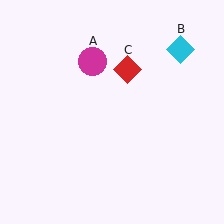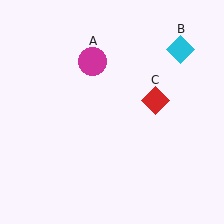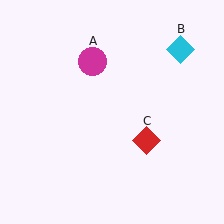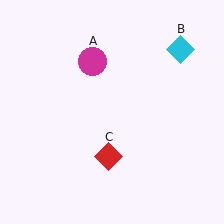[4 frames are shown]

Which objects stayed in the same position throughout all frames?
Magenta circle (object A) and cyan diamond (object B) remained stationary.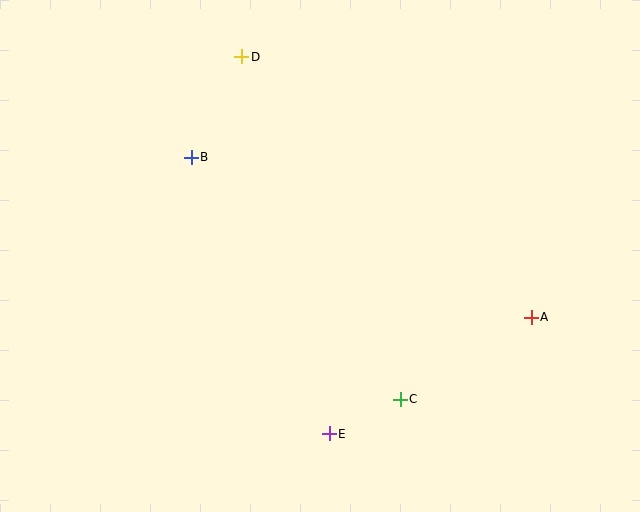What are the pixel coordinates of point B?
Point B is at (191, 157).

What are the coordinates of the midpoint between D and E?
The midpoint between D and E is at (286, 245).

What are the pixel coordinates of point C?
Point C is at (400, 399).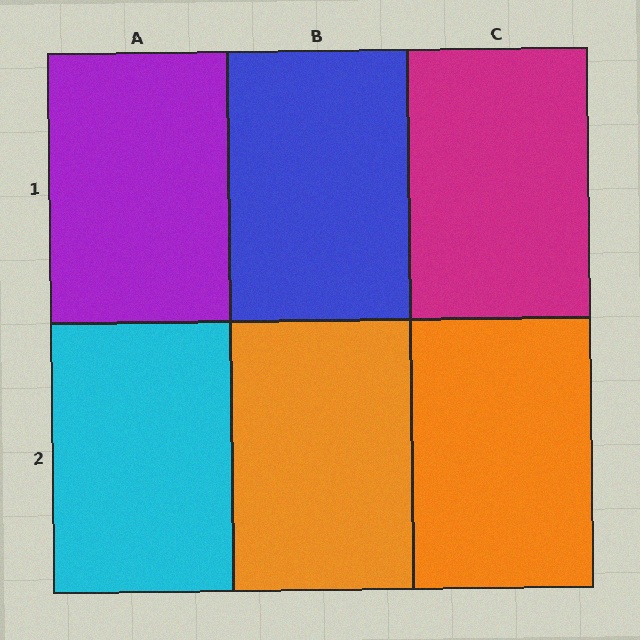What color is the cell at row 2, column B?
Orange.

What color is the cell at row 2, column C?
Orange.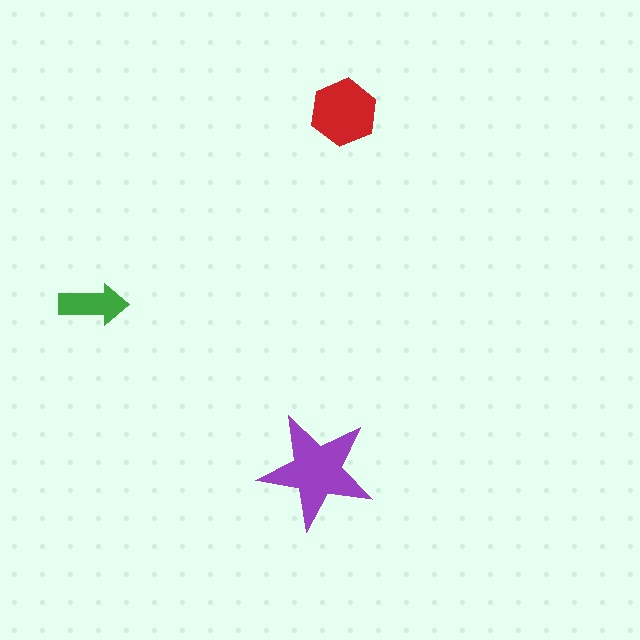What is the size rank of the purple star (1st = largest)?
1st.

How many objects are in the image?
There are 3 objects in the image.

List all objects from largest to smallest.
The purple star, the red hexagon, the green arrow.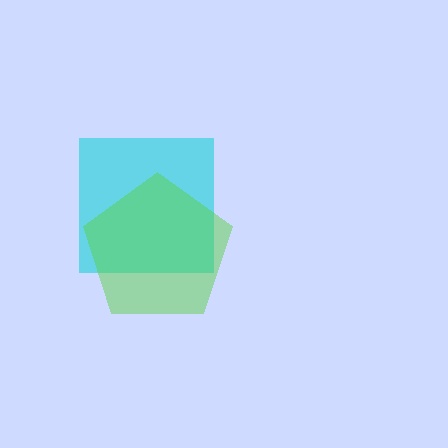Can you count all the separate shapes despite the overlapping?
Yes, there are 2 separate shapes.